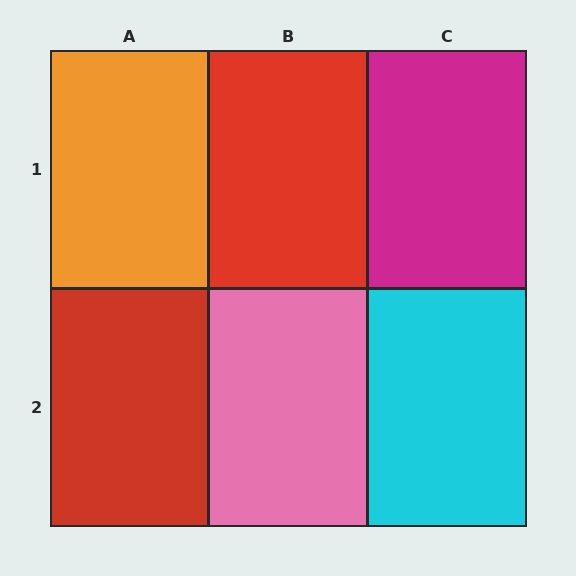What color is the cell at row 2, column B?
Pink.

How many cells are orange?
1 cell is orange.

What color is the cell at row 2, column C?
Cyan.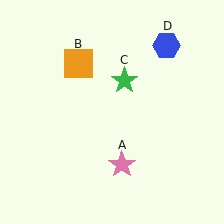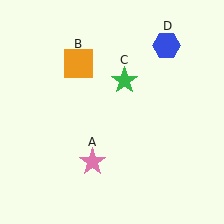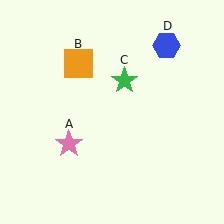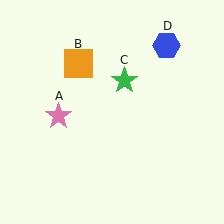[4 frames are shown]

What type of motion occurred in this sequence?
The pink star (object A) rotated clockwise around the center of the scene.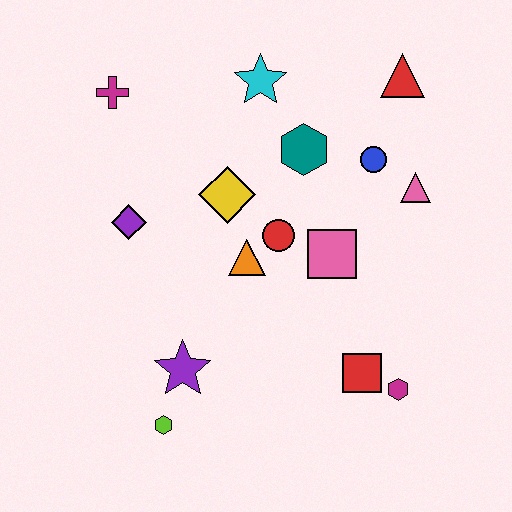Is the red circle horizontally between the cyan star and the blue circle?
Yes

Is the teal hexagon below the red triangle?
Yes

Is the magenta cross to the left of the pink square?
Yes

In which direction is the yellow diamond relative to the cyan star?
The yellow diamond is below the cyan star.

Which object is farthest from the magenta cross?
The magenta hexagon is farthest from the magenta cross.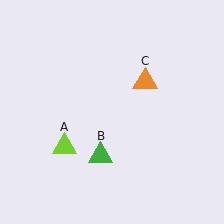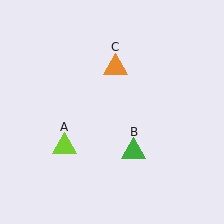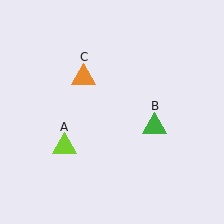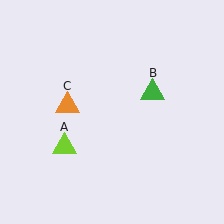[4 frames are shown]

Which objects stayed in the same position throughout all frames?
Lime triangle (object A) remained stationary.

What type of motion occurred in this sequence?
The green triangle (object B), orange triangle (object C) rotated counterclockwise around the center of the scene.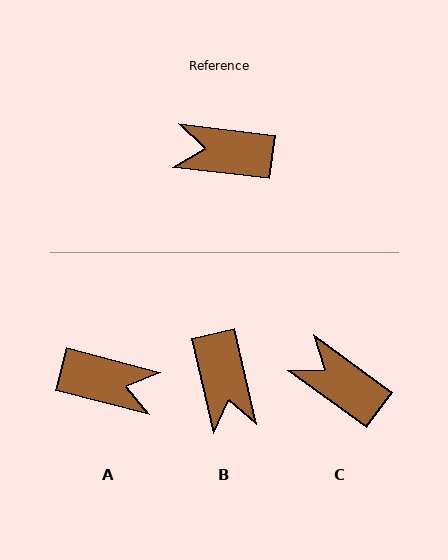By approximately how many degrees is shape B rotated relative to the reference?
Approximately 109 degrees counter-clockwise.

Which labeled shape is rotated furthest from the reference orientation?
A, about 173 degrees away.